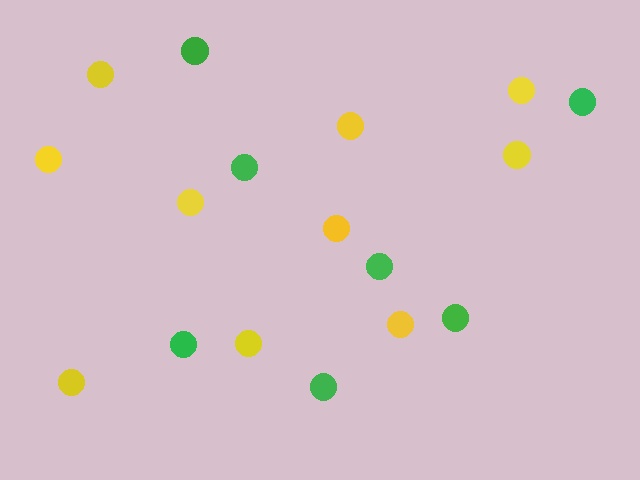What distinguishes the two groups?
There are 2 groups: one group of yellow circles (10) and one group of green circles (7).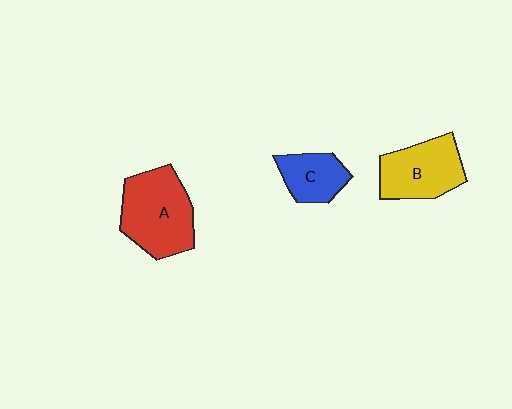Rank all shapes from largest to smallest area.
From largest to smallest: A (red), B (yellow), C (blue).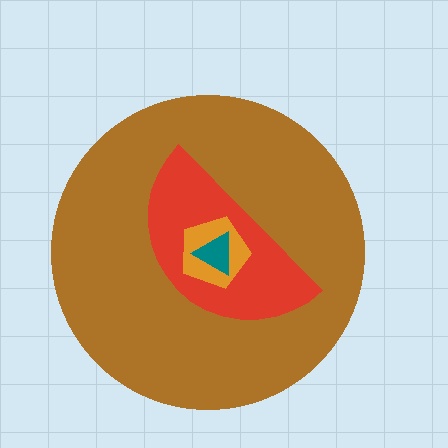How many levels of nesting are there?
4.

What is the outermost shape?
The brown circle.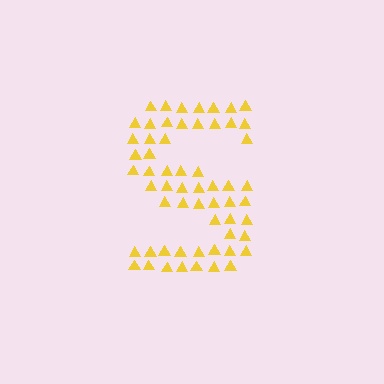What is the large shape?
The large shape is the letter S.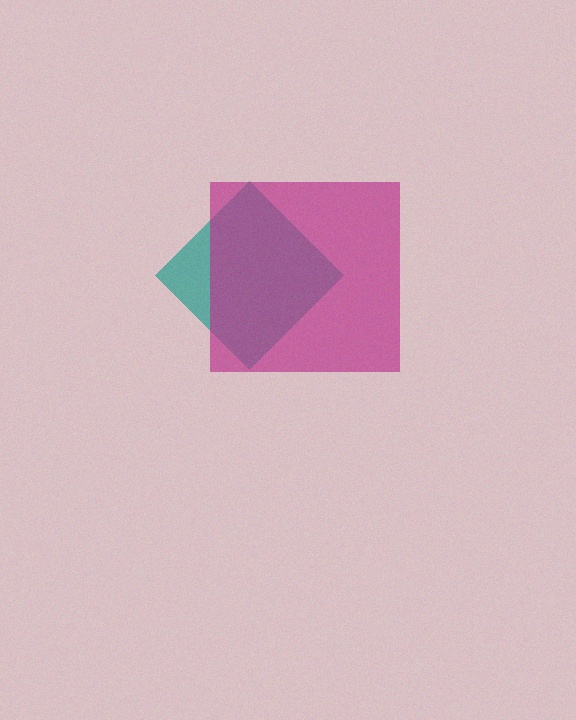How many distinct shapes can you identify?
There are 2 distinct shapes: a teal diamond, a magenta square.